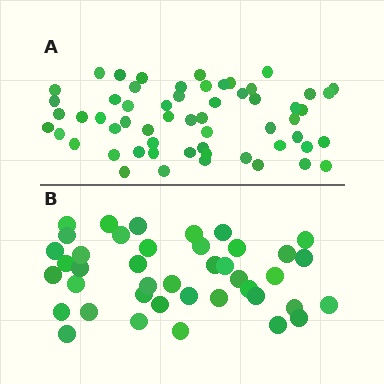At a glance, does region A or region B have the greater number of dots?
Region A (the top region) has more dots.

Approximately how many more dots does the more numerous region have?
Region A has approximately 15 more dots than region B.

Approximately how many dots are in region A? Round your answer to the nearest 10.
About 60 dots. (The exact count is 58, which rounds to 60.)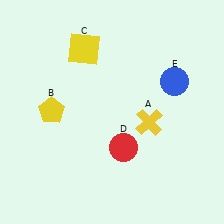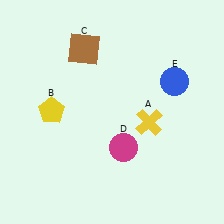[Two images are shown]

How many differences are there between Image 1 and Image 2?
There are 2 differences between the two images.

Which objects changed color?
C changed from yellow to brown. D changed from red to magenta.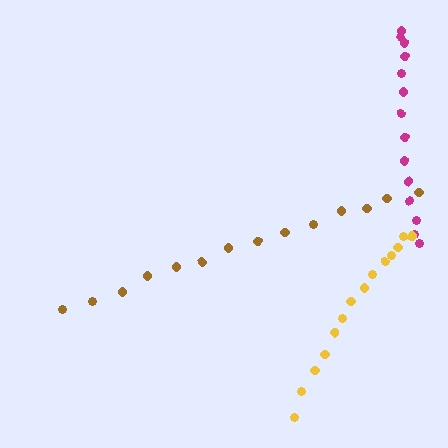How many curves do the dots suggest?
There are 3 distinct paths.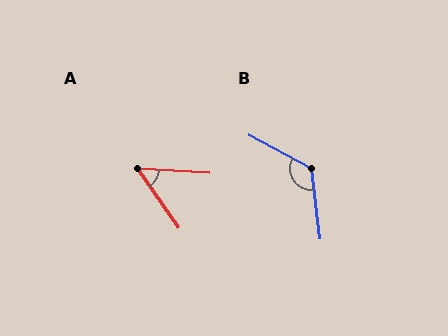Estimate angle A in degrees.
Approximately 52 degrees.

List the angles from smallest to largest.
A (52°), B (126°).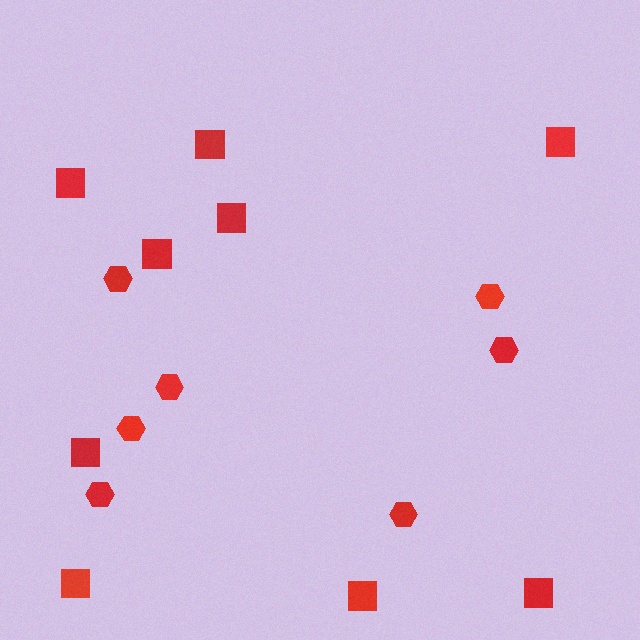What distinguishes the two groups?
There are 2 groups: one group of squares (9) and one group of hexagons (7).